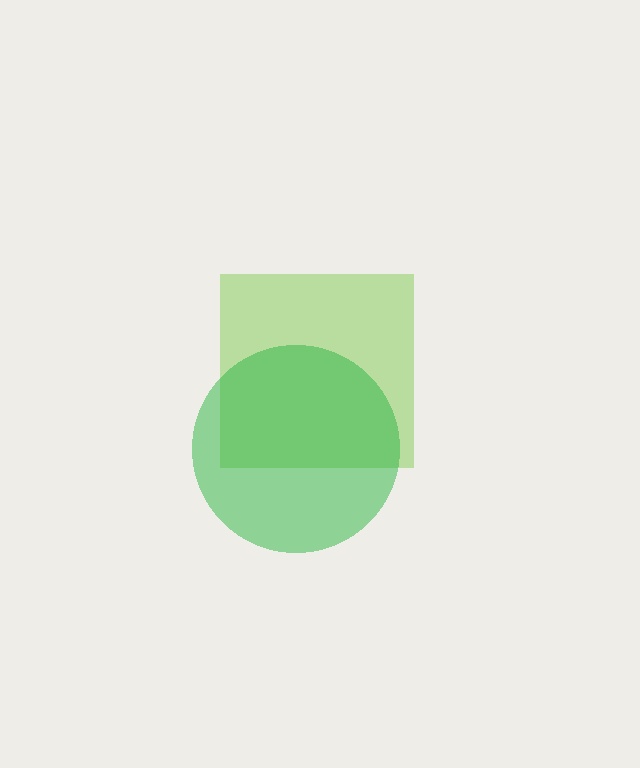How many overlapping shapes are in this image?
There are 2 overlapping shapes in the image.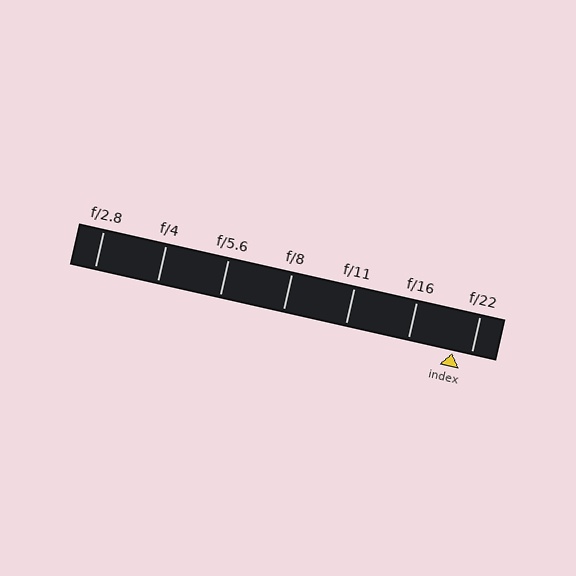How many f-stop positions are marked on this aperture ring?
There are 7 f-stop positions marked.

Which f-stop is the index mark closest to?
The index mark is closest to f/22.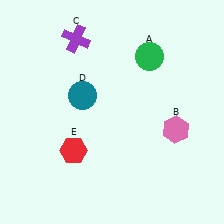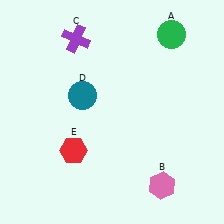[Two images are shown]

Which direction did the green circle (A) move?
The green circle (A) moved up.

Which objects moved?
The objects that moved are: the green circle (A), the pink hexagon (B).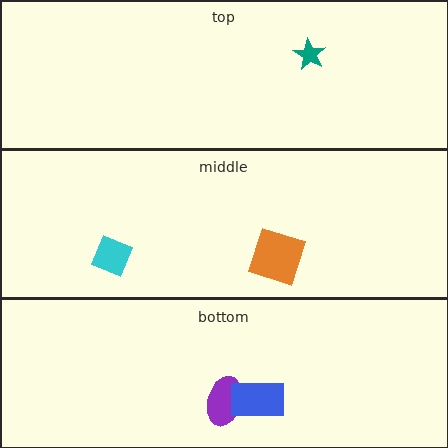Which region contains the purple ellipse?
The bottom region.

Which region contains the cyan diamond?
The middle region.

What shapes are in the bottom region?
The purple ellipse, the blue rectangle.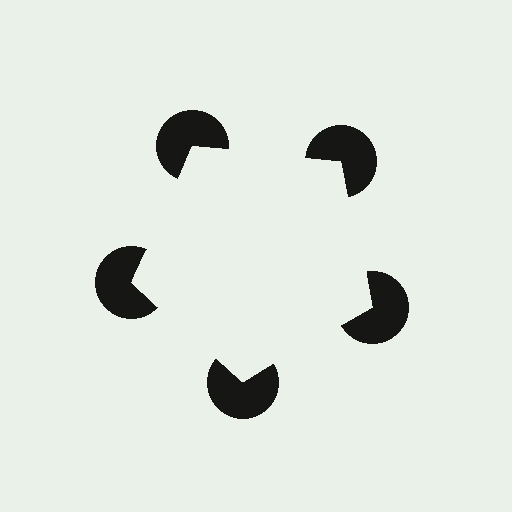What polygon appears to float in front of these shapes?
An illusory pentagon — its edges are inferred from the aligned wedge cuts in the pac-man discs, not physically drawn.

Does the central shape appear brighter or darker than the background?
It typically appears slightly brighter than the background, even though no actual brightness change is drawn.